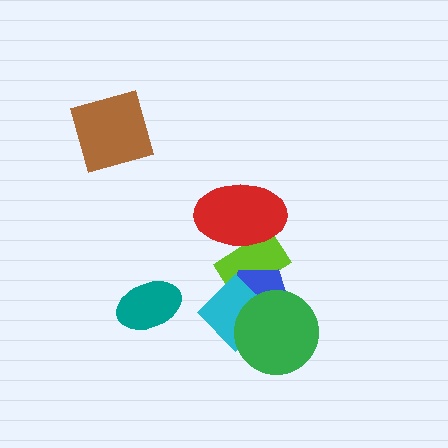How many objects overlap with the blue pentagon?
3 objects overlap with the blue pentagon.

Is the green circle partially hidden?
No, no other shape covers it.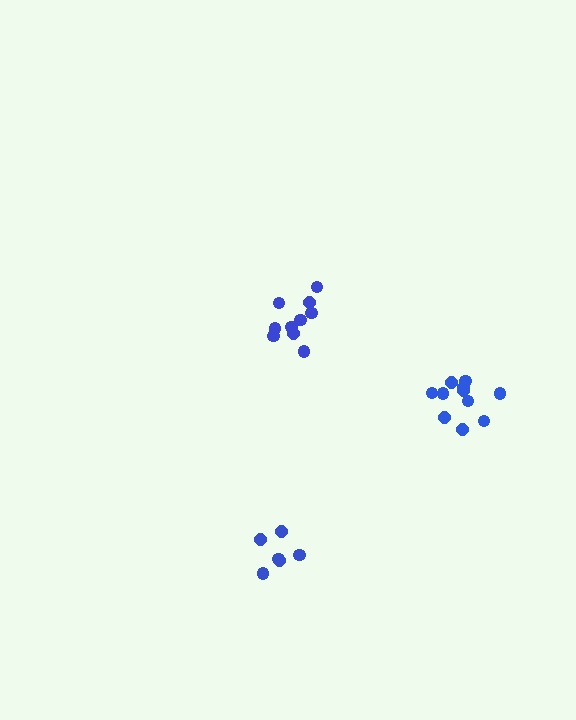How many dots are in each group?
Group 1: 10 dots, Group 2: 11 dots, Group 3: 6 dots (27 total).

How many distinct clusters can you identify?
There are 3 distinct clusters.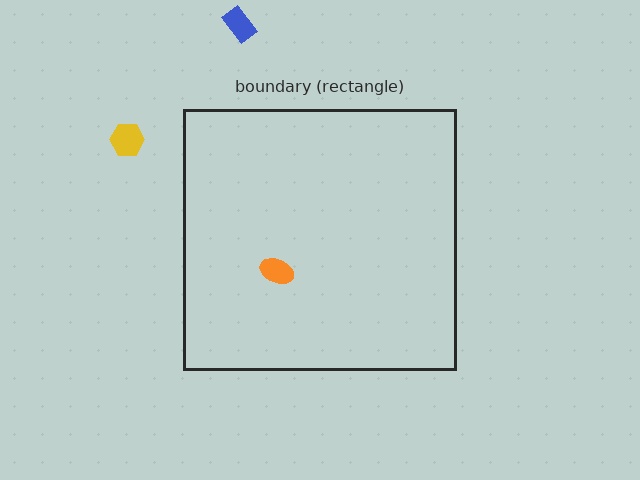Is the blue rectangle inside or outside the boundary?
Outside.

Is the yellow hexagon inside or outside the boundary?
Outside.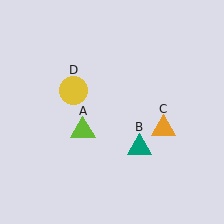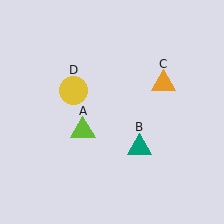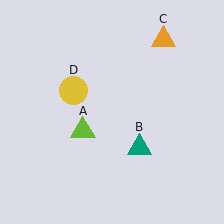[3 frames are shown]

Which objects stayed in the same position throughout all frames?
Lime triangle (object A) and teal triangle (object B) and yellow circle (object D) remained stationary.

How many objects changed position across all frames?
1 object changed position: orange triangle (object C).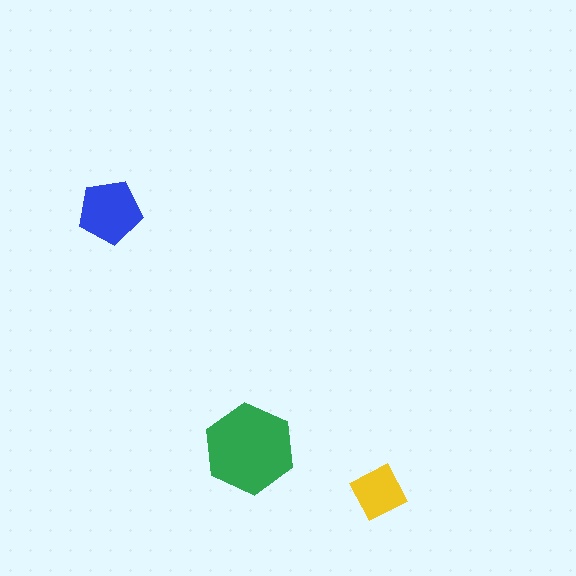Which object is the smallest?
The yellow diamond.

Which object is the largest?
The green hexagon.